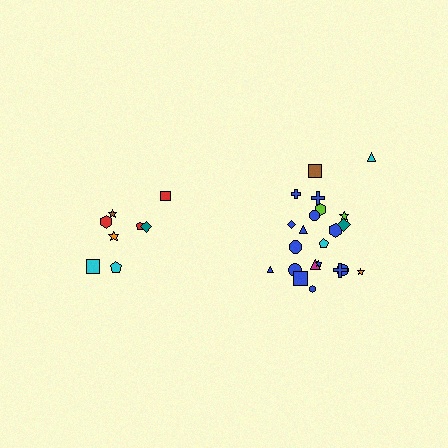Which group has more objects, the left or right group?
The right group.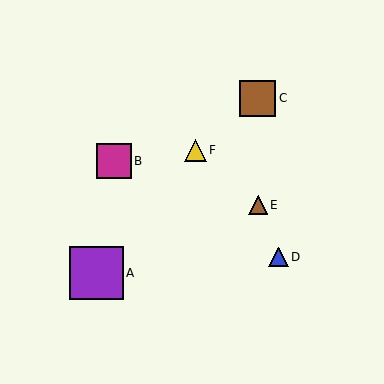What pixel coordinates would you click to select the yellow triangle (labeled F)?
Click at (195, 150) to select the yellow triangle F.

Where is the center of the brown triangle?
The center of the brown triangle is at (258, 205).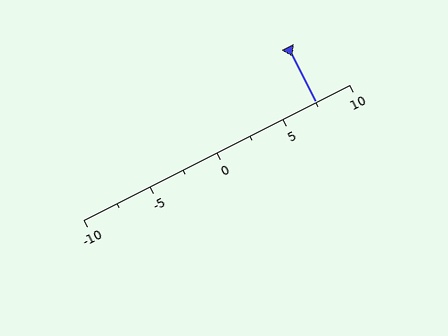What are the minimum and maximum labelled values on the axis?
The axis runs from -10 to 10.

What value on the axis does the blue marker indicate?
The marker indicates approximately 7.5.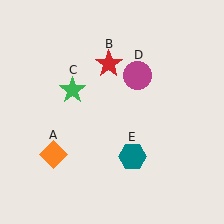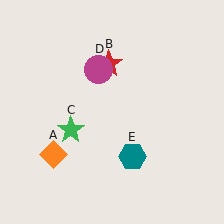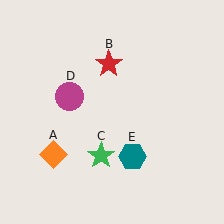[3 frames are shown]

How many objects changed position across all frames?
2 objects changed position: green star (object C), magenta circle (object D).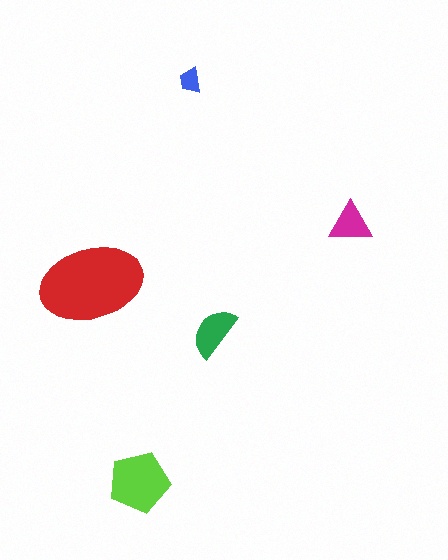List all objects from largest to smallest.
The red ellipse, the lime pentagon, the green semicircle, the magenta triangle, the blue trapezoid.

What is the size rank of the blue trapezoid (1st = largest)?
5th.